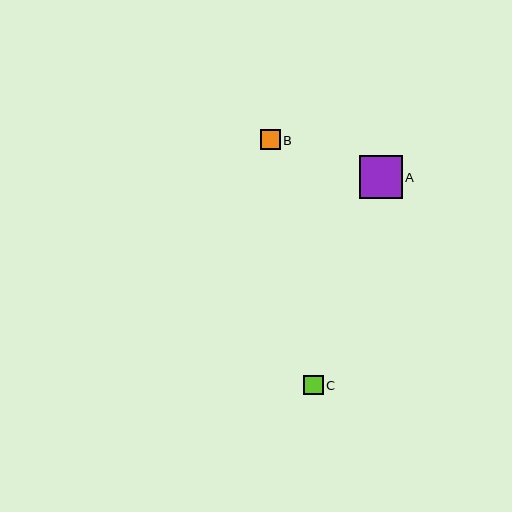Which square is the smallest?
Square C is the smallest with a size of approximately 19 pixels.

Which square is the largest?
Square A is the largest with a size of approximately 43 pixels.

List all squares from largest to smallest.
From largest to smallest: A, B, C.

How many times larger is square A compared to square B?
Square A is approximately 2.2 times the size of square B.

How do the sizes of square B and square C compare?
Square B and square C are approximately the same size.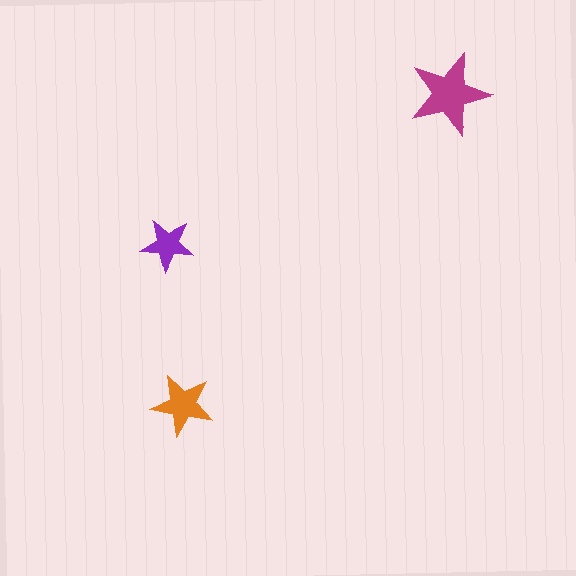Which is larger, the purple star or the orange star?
The orange one.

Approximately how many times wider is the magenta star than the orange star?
About 1.5 times wider.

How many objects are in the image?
There are 3 objects in the image.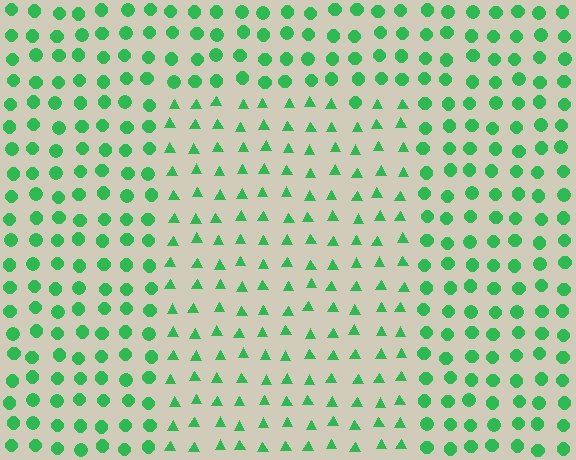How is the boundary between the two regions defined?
The boundary is defined by a change in element shape: triangles inside vs. circles outside. All elements share the same color and spacing.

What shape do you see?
I see a rectangle.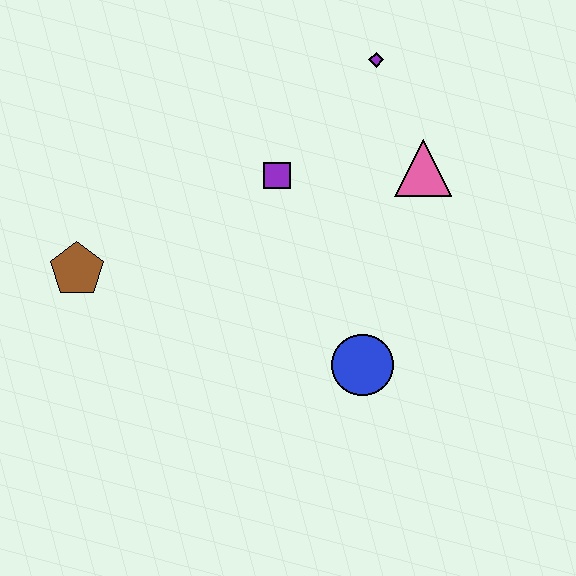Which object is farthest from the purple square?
The brown pentagon is farthest from the purple square.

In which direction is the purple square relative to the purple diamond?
The purple square is below the purple diamond.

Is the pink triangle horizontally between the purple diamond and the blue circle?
No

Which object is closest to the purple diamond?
The pink triangle is closest to the purple diamond.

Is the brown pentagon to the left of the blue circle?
Yes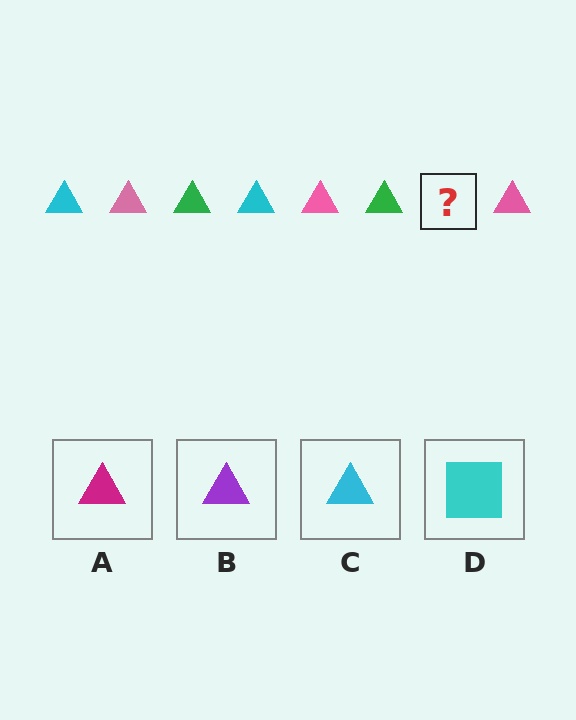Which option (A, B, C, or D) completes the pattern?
C.